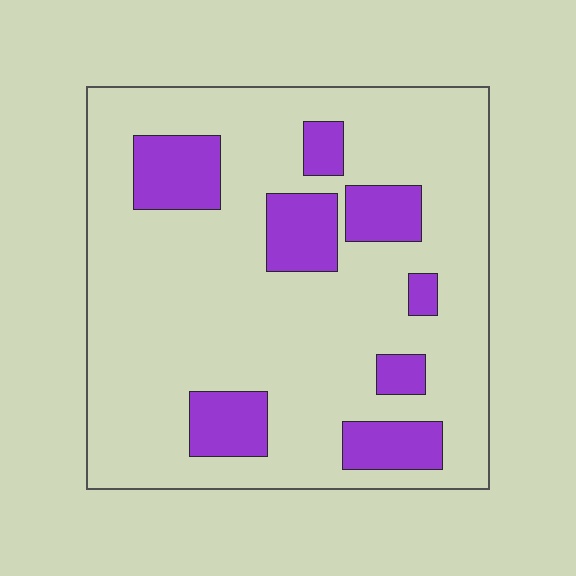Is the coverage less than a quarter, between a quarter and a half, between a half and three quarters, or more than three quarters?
Less than a quarter.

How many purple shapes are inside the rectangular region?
8.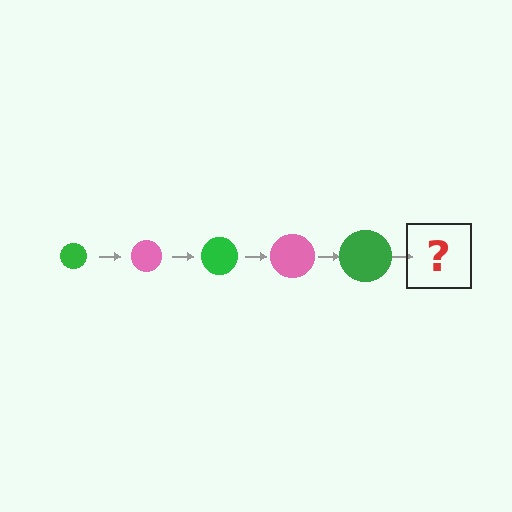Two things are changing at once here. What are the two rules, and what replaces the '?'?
The two rules are that the circle grows larger each step and the color cycles through green and pink. The '?' should be a pink circle, larger than the previous one.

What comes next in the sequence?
The next element should be a pink circle, larger than the previous one.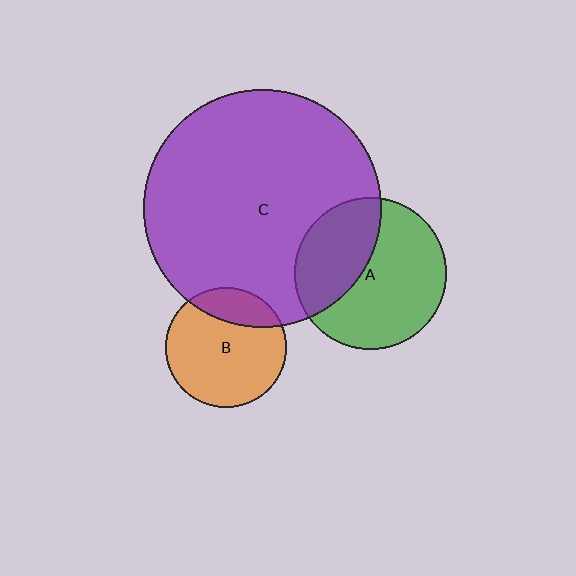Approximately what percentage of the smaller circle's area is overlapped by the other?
Approximately 20%.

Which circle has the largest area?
Circle C (purple).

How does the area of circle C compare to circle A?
Approximately 2.5 times.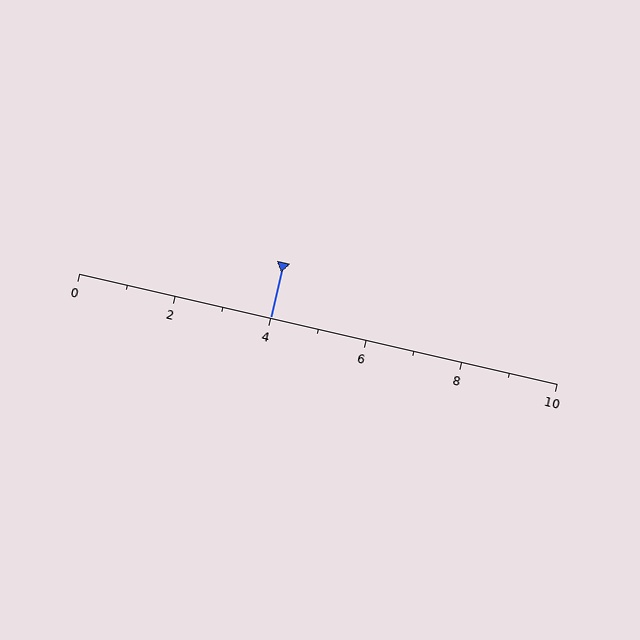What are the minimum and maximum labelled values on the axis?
The axis runs from 0 to 10.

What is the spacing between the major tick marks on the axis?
The major ticks are spaced 2 apart.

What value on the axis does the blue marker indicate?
The marker indicates approximately 4.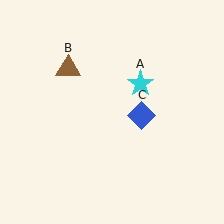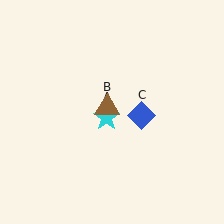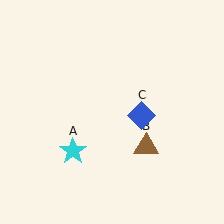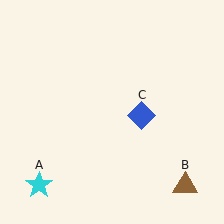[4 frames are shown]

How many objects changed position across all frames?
2 objects changed position: cyan star (object A), brown triangle (object B).